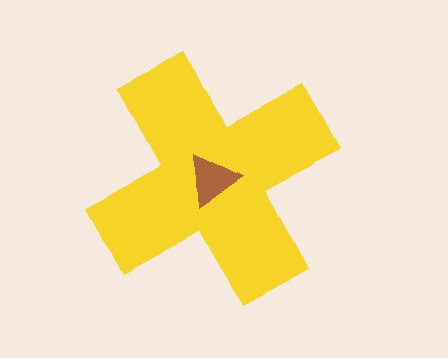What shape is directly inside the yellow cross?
The brown triangle.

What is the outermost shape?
The yellow cross.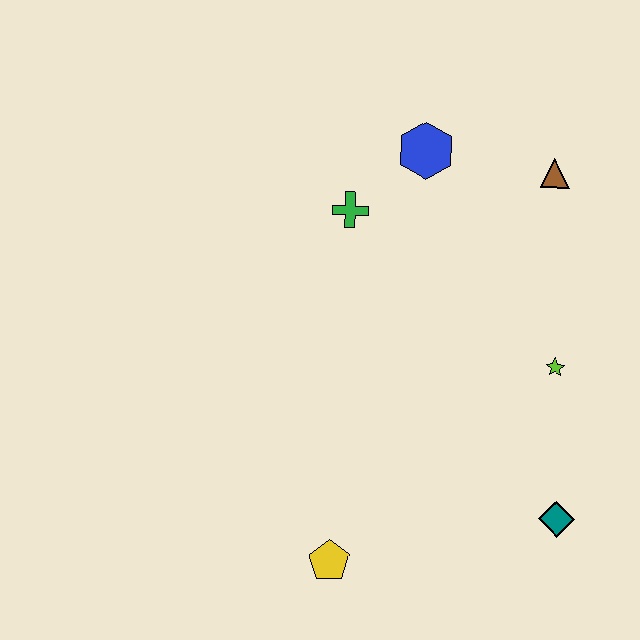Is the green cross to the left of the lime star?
Yes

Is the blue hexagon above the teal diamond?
Yes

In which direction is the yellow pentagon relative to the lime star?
The yellow pentagon is to the left of the lime star.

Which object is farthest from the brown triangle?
The yellow pentagon is farthest from the brown triangle.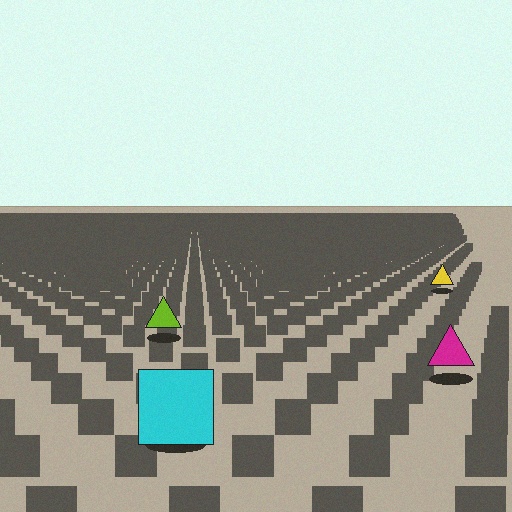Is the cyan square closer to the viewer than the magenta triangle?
Yes. The cyan square is closer — you can tell from the texture gradient: the ground texture is coarser near it.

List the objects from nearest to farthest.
From nearest to farthest: the cyan square, the magenta triangle, the lime triangle, the yellow triangle.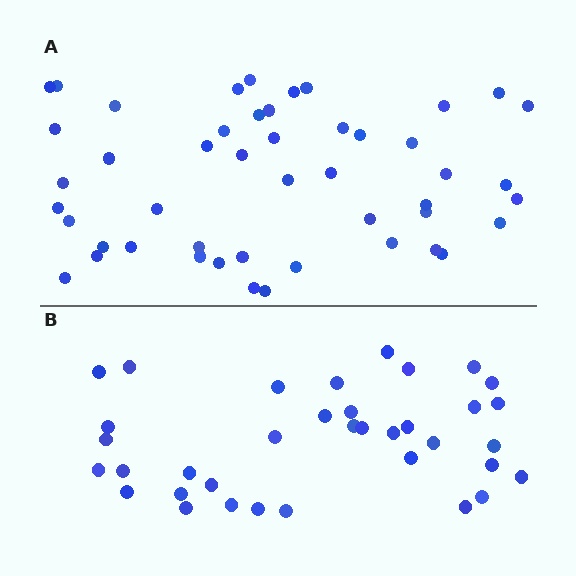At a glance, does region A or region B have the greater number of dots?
Region A (the top region) has more dots.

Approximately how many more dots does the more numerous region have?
Region A has roughly 12 or so more dots than region B.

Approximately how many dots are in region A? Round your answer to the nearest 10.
About 50 dots. (The exact count is 48, which rounds to 50.)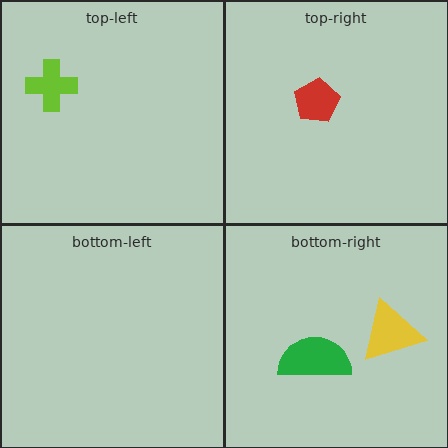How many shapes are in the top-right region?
1.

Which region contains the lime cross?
The top-left region.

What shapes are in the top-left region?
The lime cross.